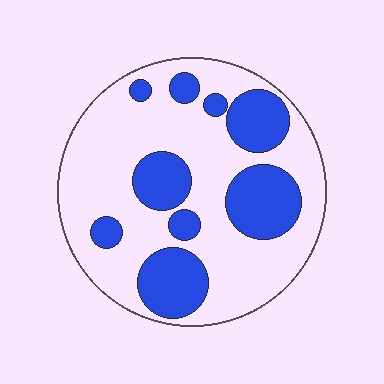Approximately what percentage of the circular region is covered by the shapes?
Approximately 30%.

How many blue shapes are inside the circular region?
9.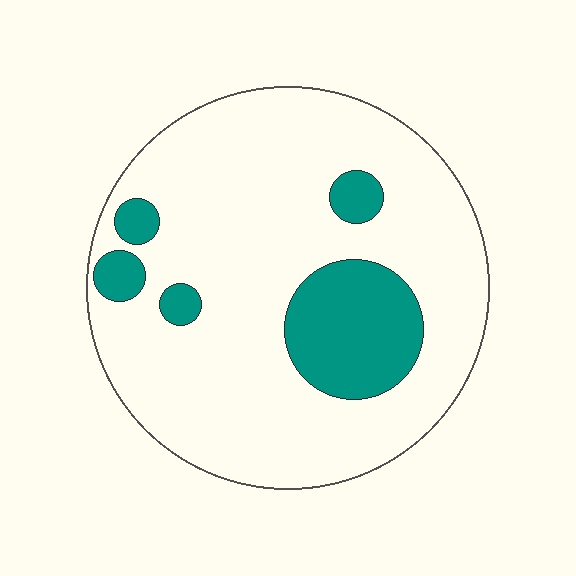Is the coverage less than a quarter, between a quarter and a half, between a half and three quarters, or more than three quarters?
Less than a quarter.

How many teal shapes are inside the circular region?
5.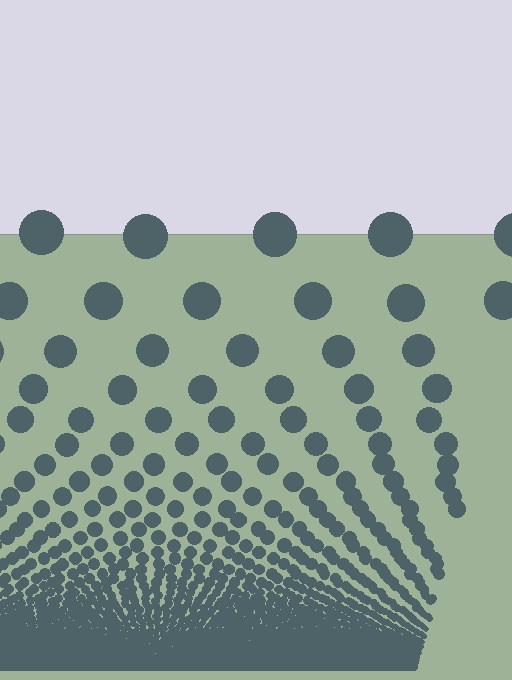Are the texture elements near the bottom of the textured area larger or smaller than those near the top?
Smaller. The gradient is inverted — elements near the bottom are smaller and denser.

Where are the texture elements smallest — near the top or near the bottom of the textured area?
Near the bottom.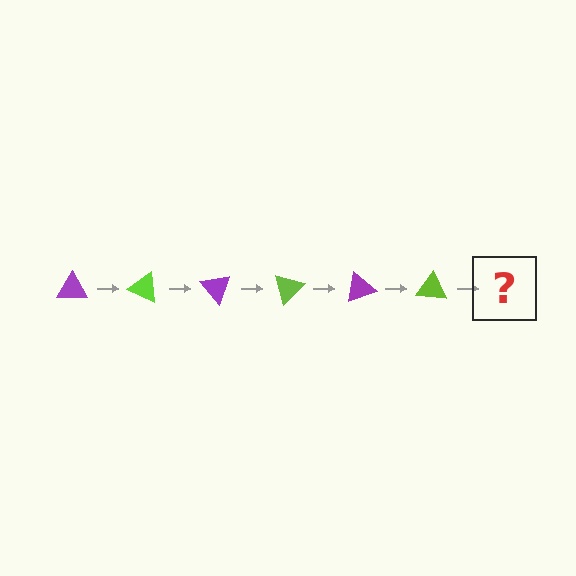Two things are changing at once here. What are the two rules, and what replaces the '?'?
The two rules are that it rotates 25 degrees each step and the color cycles through purple and lime. The '?' should be a purple triangle, rotated 150 degrees from the start.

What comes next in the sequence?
The next element should be a purple triangle, rotated 150 degrees from the start.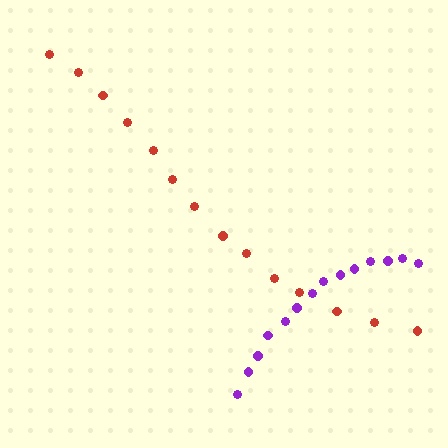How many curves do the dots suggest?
There are 2 distinct paths.